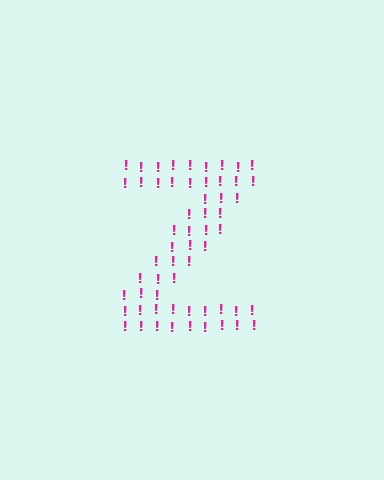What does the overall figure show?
The overall figure shows the letter Z.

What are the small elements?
The small elements are exclamation marks.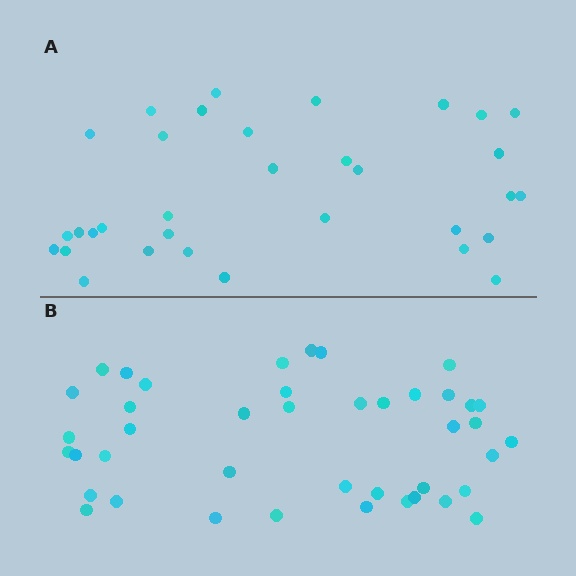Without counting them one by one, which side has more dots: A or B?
Region B (the bottom region) has more dots.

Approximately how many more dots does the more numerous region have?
Region B has roughly 8 or so more dots than region A.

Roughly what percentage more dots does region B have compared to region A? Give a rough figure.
About 25% more.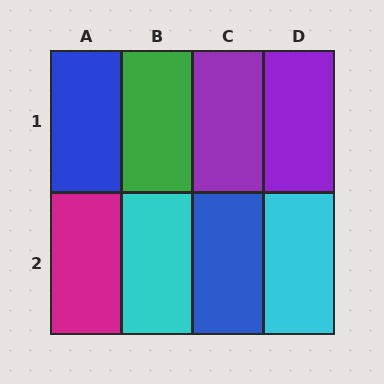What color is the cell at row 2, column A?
Magenta.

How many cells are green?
1 cell is green.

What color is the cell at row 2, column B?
Cyan.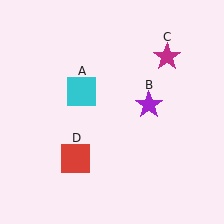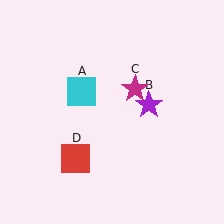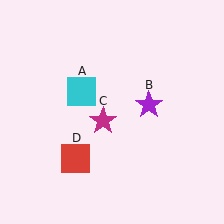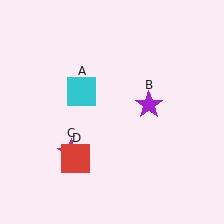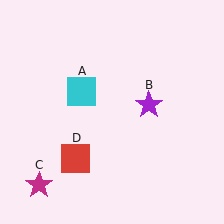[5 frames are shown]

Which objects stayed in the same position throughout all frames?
Cyan square (object A) and purple star (object B) and red square (object D) remained stationary.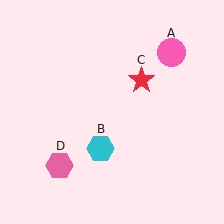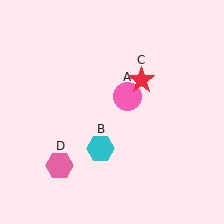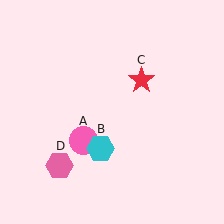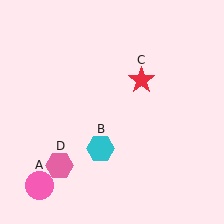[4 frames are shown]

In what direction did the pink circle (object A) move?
The pink circle (object A) moved down and to the left.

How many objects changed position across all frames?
1 object changed position: pink circle (object A).